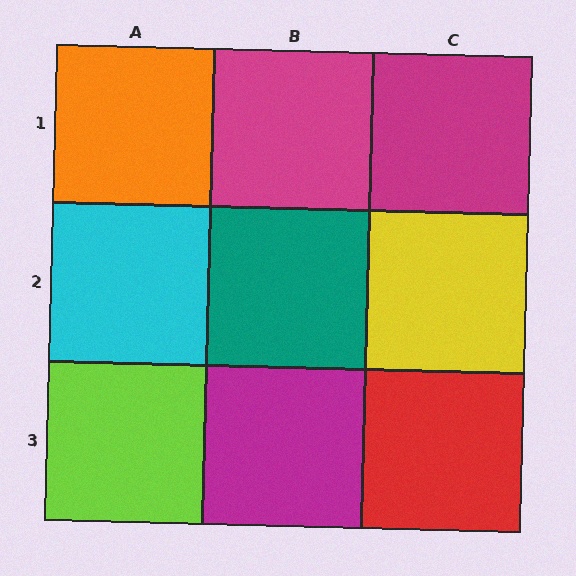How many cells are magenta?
3 cells are magenta.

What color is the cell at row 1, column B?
Magenta.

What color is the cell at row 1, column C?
Magenta.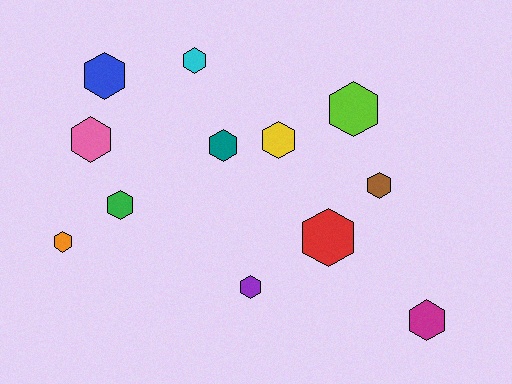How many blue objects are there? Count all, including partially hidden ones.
There is 1 blue object.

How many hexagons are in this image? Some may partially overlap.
There are 12 hexagons.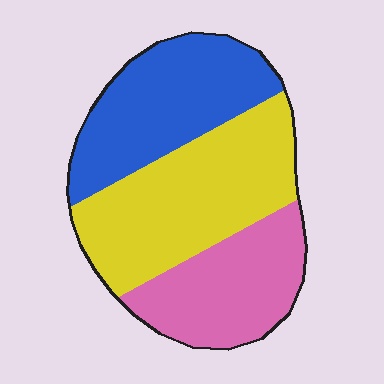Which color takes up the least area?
Pink, at roughly 25%.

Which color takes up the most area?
Yellow, at roughly 40%.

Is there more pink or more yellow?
Yellow.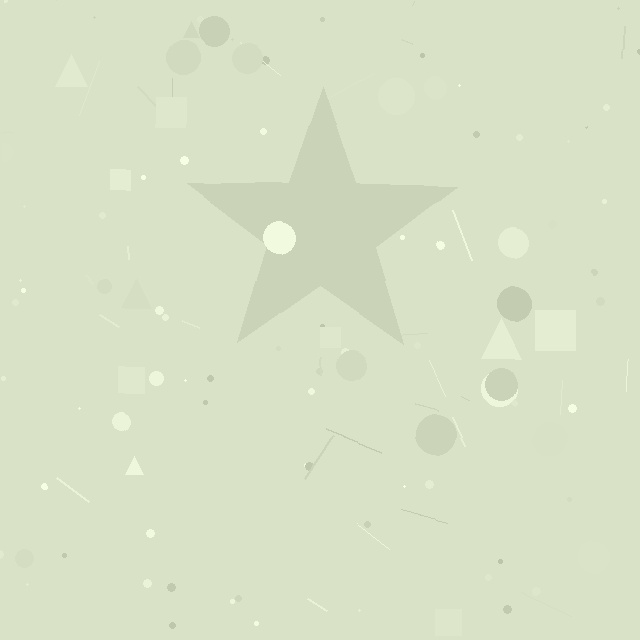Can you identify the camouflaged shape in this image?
The camouflaged shape is a star.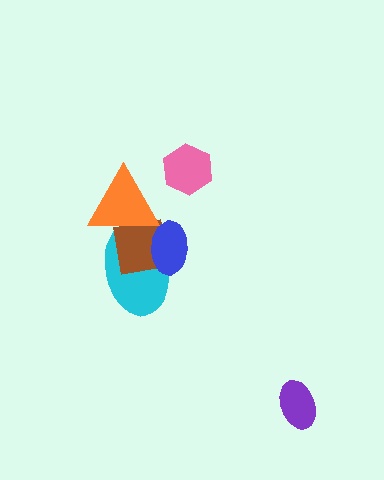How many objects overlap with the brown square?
3 objects overlap with the brown square.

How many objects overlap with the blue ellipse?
2 objects overlap with the blue ellipse.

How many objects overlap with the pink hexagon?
0 objects overlap with the pink hexagon.